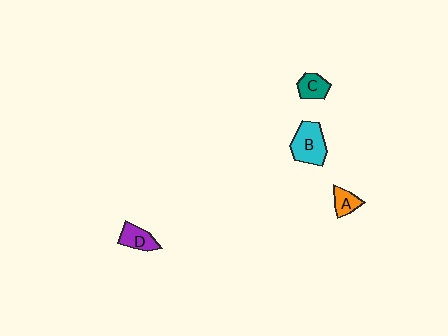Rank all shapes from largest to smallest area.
From largest to smallest: B (cyan), D (purple), C (teal), A (orange).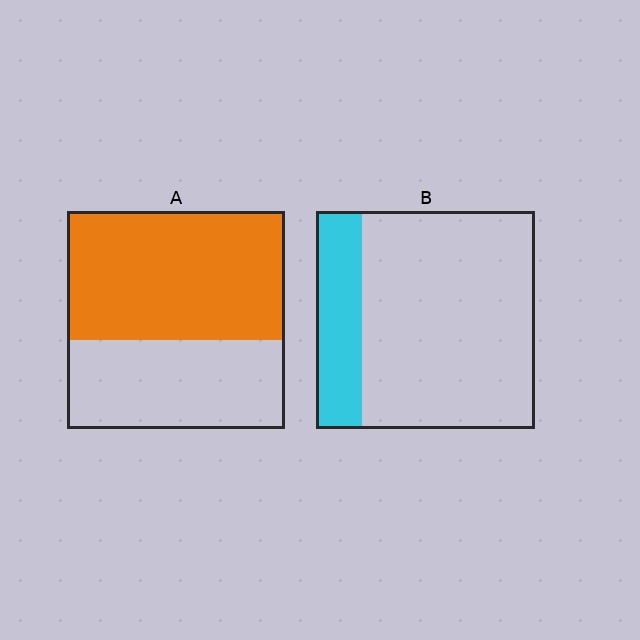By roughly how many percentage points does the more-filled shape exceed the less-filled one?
By roughly 40 percentage points (A over B).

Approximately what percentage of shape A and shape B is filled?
A is approximately 60% and B is approximately 20%.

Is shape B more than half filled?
No.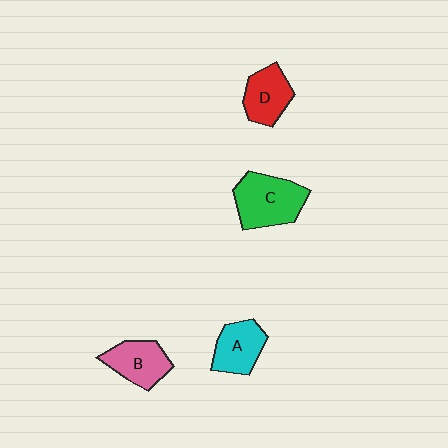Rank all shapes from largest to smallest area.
From largest to smallest: C (green), B (pink), A (cyan), D (red).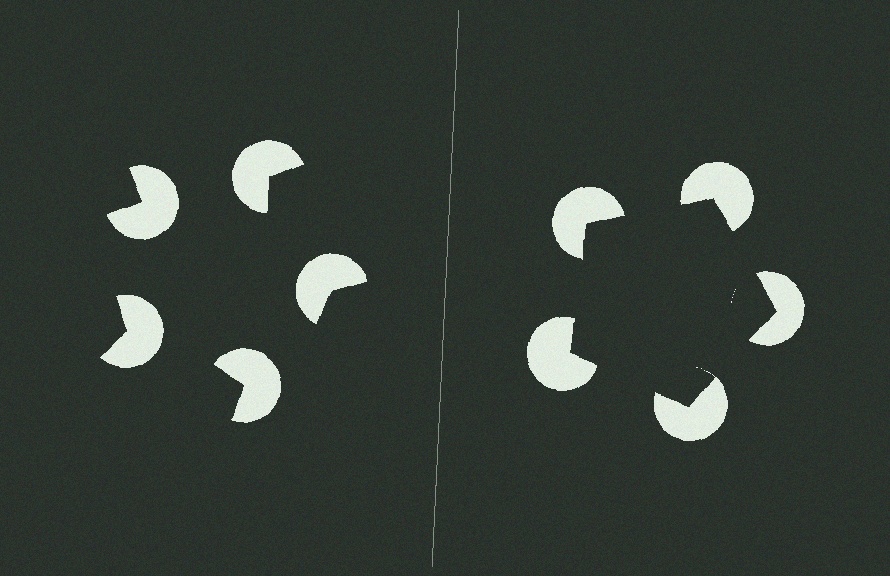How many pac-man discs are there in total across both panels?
10 — 5 on each side.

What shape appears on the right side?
An illusory pentagon.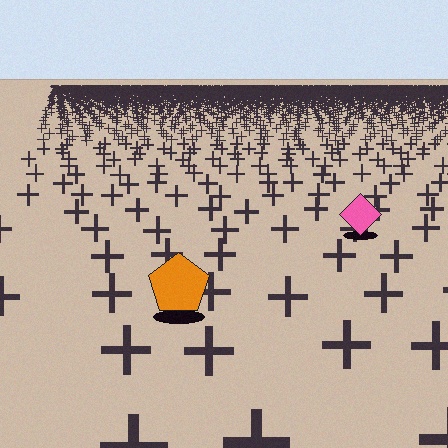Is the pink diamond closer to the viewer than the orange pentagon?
No. The orange pentagon is closer — you can tell from the texture gradient: the ground texture is coarser near it.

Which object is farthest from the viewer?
The pink diamond is farthest from the viewer. It appears smaller and the ground texture around it is denser.